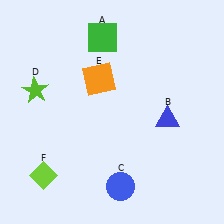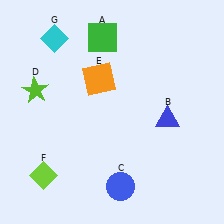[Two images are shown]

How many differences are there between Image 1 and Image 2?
There is 1 difference between the two images.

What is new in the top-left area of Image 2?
A cyan diamond (G) was added in the top-left area of Image 2.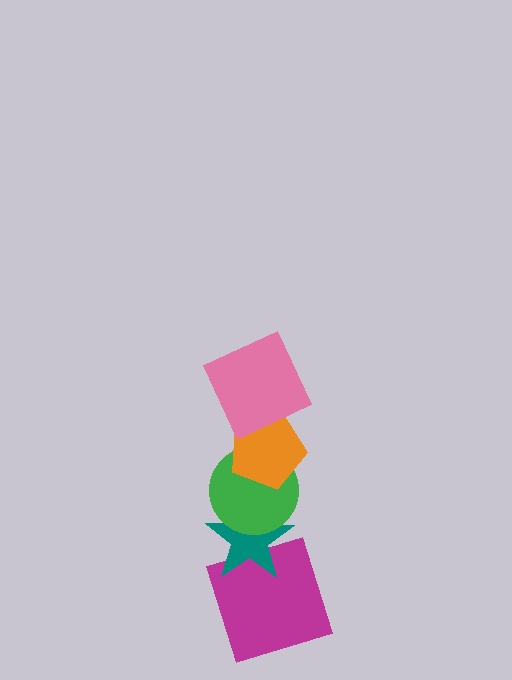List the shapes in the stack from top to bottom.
From top to bottom: the pink square, the orange pentagon, the green circle, the teal star, the magenta square.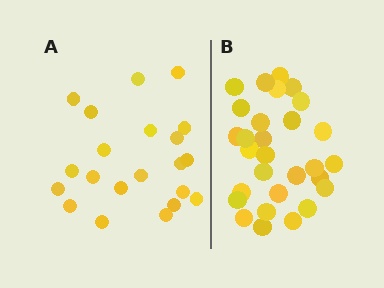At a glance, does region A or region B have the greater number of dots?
Region B (the right region) has more dots.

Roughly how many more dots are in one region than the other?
Region B has roughly 8 or so more dots than region A.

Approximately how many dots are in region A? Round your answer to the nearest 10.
About 20 dots. (The exact count is 21, which rounds to 20.)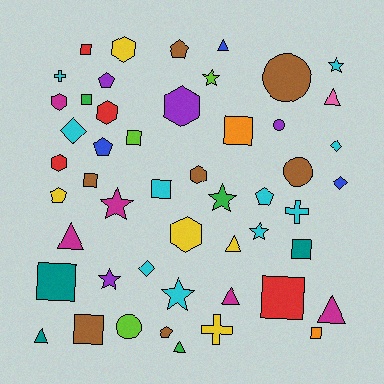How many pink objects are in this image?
There is 1 pink object.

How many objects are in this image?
There are 50 objects.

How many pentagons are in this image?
There are 6 pentagons.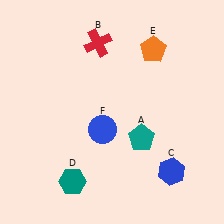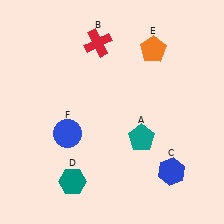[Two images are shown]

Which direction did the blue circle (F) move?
The blue circle (F) moved left.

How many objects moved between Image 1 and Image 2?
1 object moved between the two images.